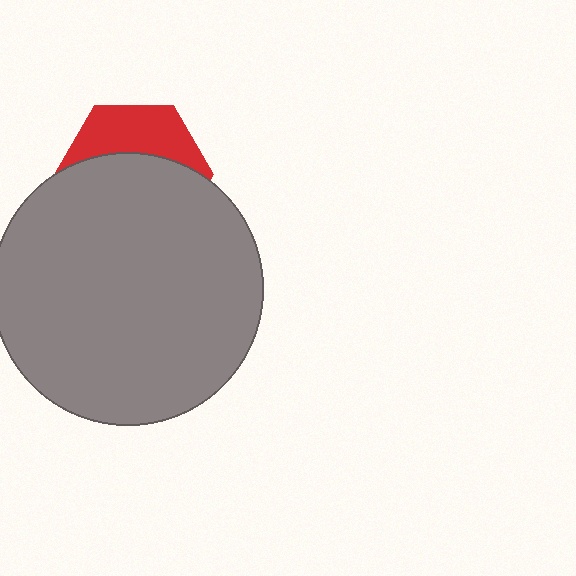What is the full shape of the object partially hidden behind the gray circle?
The partially hidden object is a red hexagon.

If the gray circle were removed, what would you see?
You would see the complete red hexagon.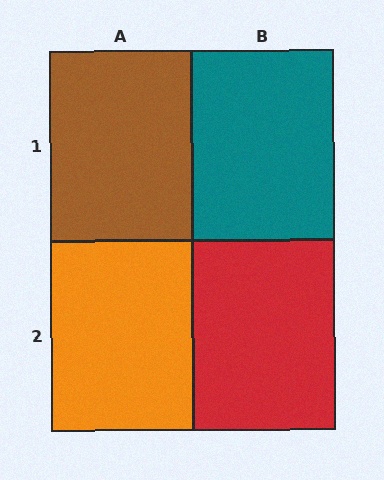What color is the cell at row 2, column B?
Red.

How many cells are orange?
1 cell is orange.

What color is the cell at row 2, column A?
Orange.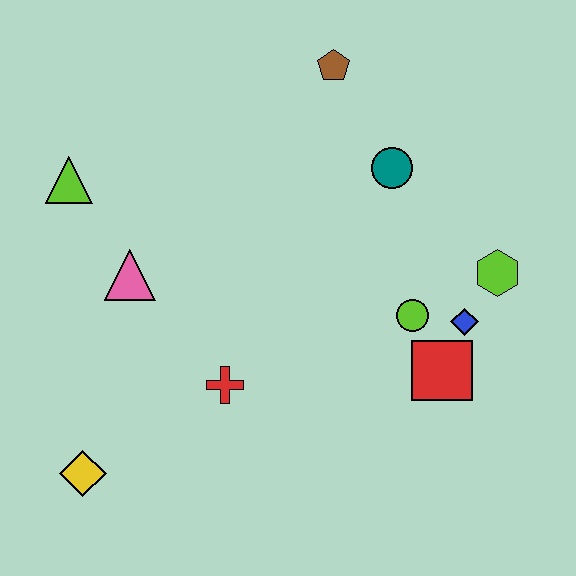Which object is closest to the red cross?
The pink triangle is closest to the red cross.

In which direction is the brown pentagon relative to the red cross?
The brown pentagon is above the red cross.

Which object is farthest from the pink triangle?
The lime hexagon is farthest from the pink triangle.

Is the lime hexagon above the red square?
Yes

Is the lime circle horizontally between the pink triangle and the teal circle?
No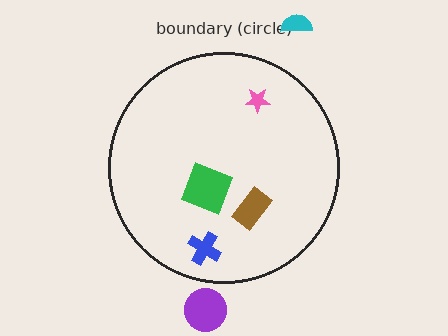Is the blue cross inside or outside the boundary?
Inside.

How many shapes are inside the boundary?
4 inside, 2 outside.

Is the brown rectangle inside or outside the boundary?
Inside.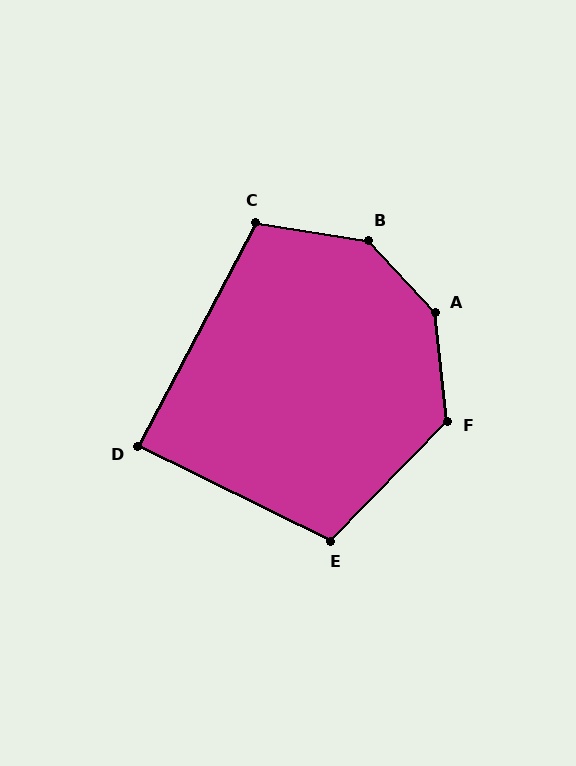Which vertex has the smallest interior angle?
D, at approximately 88 degrees.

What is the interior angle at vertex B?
Approximately 142 degrees (obtuse).